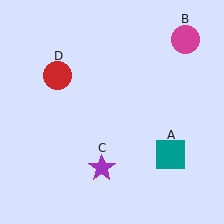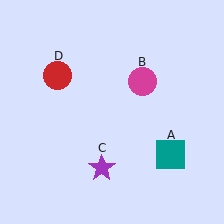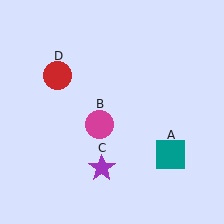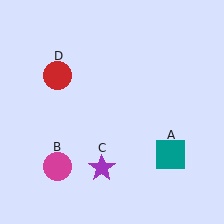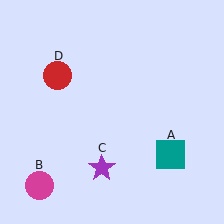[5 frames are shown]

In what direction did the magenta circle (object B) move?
The magenta circle (object B) moved down and to the left.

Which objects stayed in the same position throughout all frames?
Teal square (object A) and purple star (object C) and red circle (object D) remained stationary.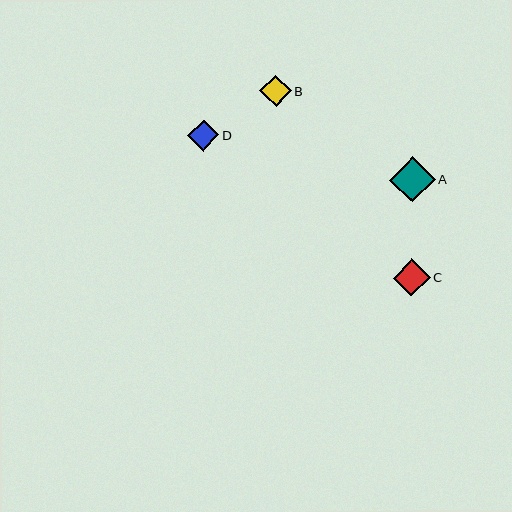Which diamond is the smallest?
Diamond D is the smallest with a size of approximately 31 pixels.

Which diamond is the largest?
Diamond A is the largest with a size of approximately 46 pixels.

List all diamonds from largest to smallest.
From largest to smallest: A, C, B, D.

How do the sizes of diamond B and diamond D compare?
Diamond B and diamond D are approximately the same size.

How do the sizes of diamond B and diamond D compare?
Diamond B and diamond D are approximately the same size.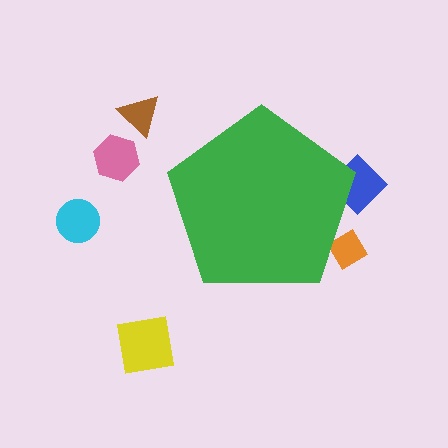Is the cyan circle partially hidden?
No, the cyan circle is fully visible.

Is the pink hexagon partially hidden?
No, the pink hexagon is fully visible.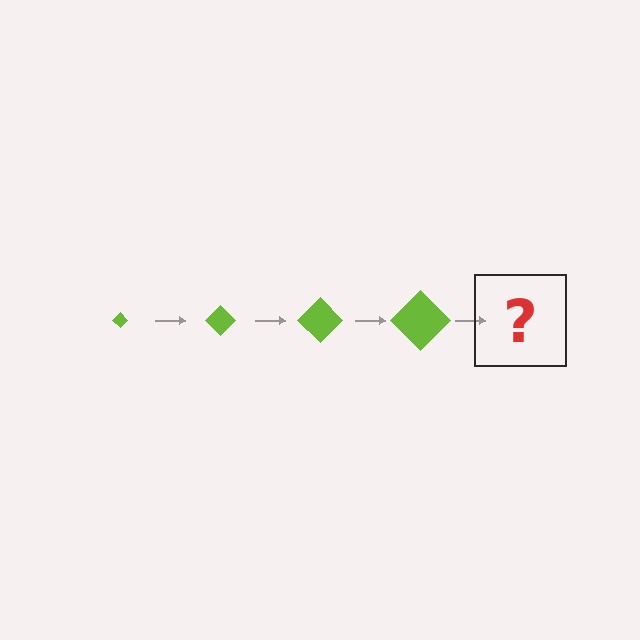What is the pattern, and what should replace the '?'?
The pattern is that the diamond gets progressively larger each step. The '?' should be a lime diamond, larger than the previous one.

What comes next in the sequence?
The next element should be a lime diamond, larger than the previous one.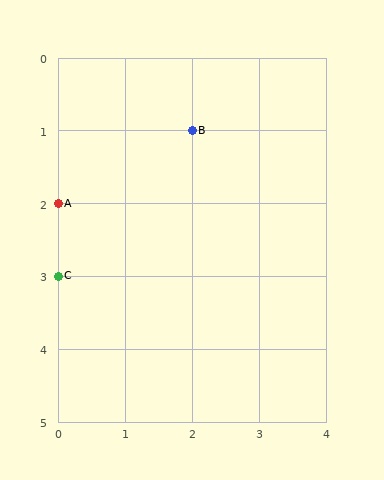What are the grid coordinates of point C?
Point C is at grid coordinates (0, 3).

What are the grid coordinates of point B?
Point B is at grid coordinates (2, 1).